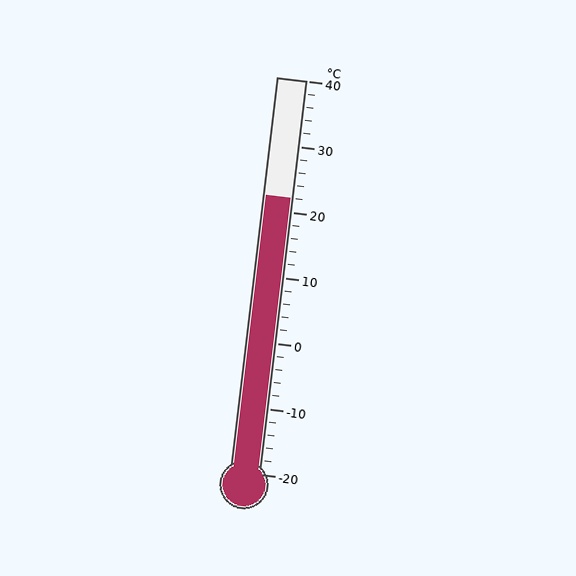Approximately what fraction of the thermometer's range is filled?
The thermometer is filled to approximately 70% of its range.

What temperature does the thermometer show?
The thermometer shows approximately 22°C.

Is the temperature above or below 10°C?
The temperature is above 10°C.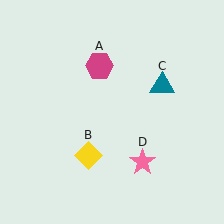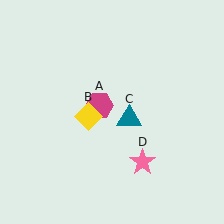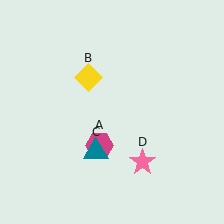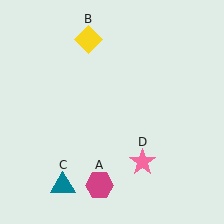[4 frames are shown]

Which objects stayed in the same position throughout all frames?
Pink star (object D) remained stationary.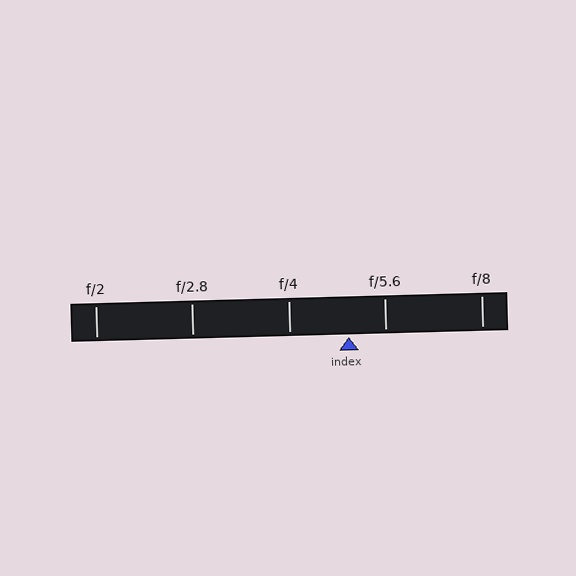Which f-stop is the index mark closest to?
The index mark is closest to f/5.6.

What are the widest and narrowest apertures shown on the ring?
The widest aperture shown is f/2 and the narrowest is f/8.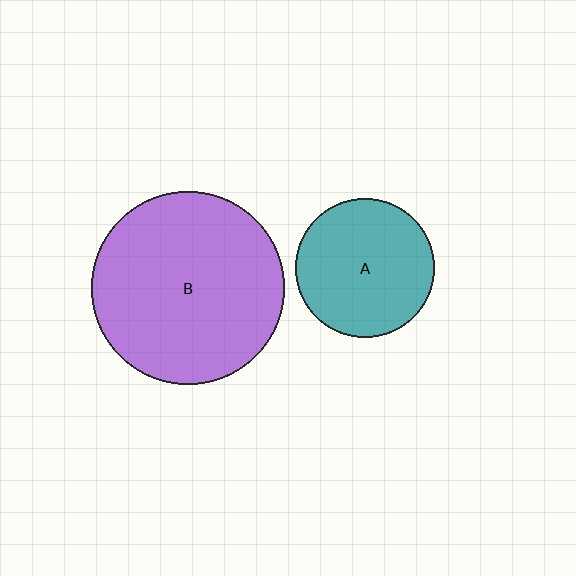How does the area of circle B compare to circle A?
Approximately 1.9 times.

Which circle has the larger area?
Circle B (purple).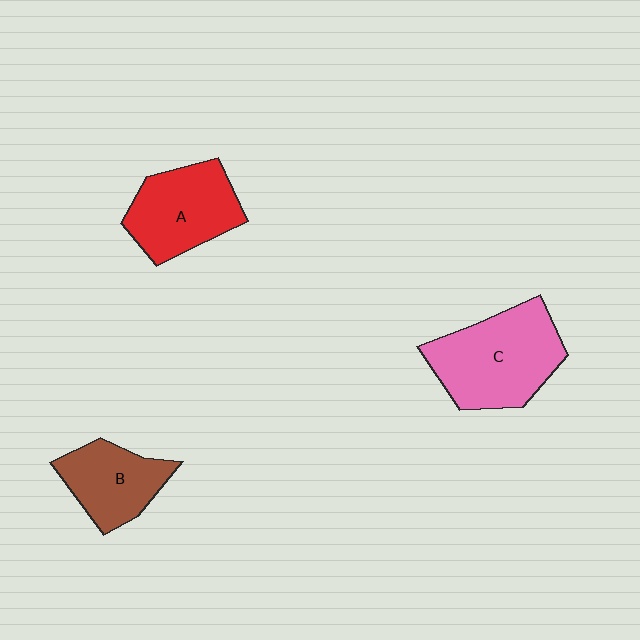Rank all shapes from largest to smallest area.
From largest to smallest: C (pink), A (red), B (brown).